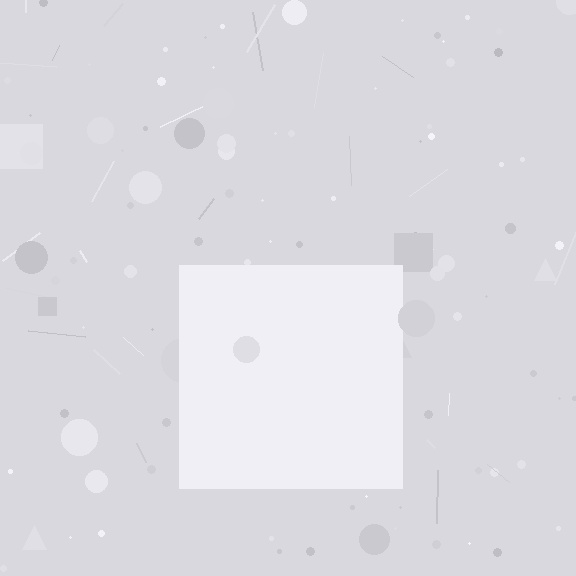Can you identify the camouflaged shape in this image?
The camouflaged shape is a square.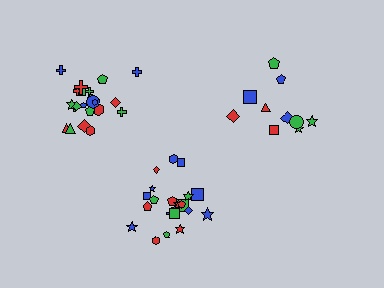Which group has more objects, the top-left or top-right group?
The top-left group.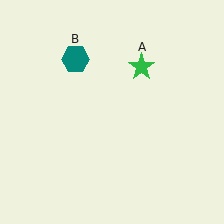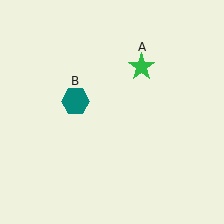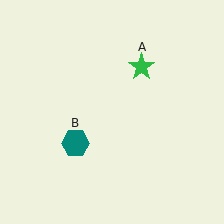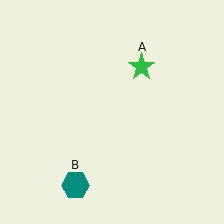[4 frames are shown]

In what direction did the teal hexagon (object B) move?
The teal hexagon (object B) moved down.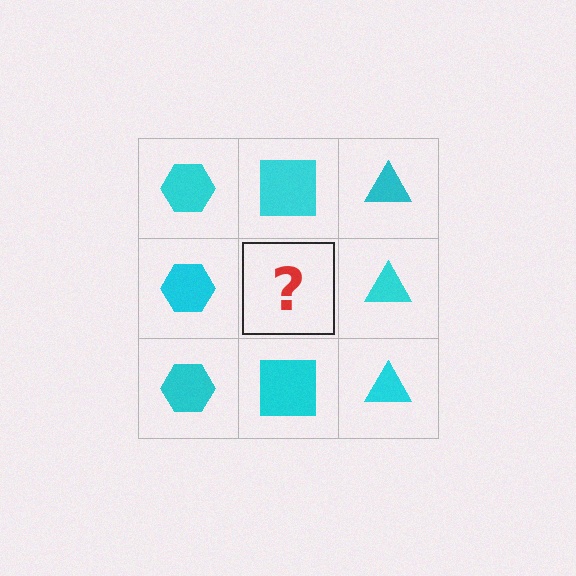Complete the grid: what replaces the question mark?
The question mark should be replaced with a cyan square.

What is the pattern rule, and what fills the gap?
The rule is that each column has a consistent shape. The gap should be filled with a cyan square.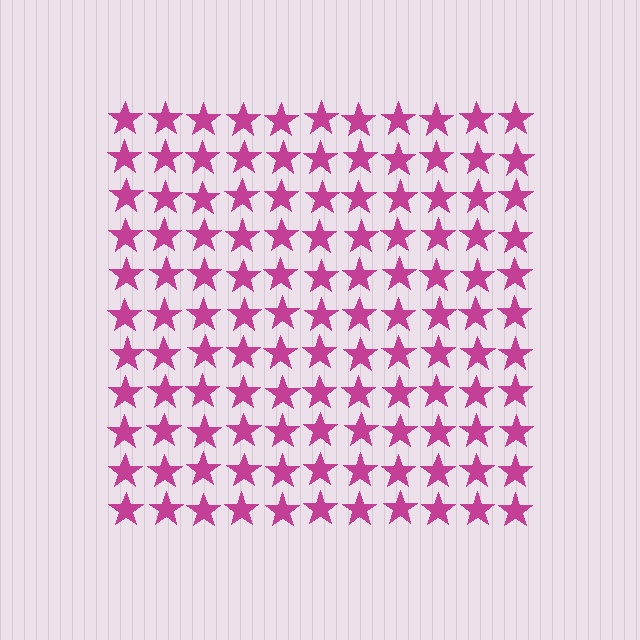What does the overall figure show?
The overall figure shows a square.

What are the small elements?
The small elements are stars.